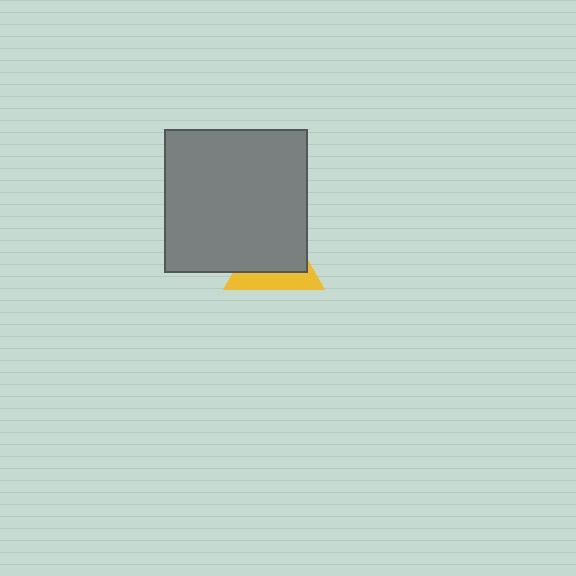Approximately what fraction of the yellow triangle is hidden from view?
Roughly 66% of the yellow triangle is hidden behind the gray square.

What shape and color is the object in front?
The object in front is a gray square.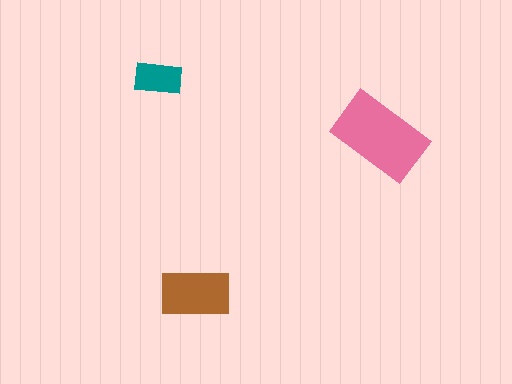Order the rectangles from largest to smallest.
the pink one, the brown one, the teal one.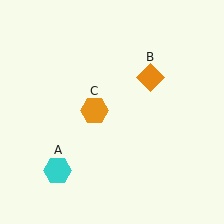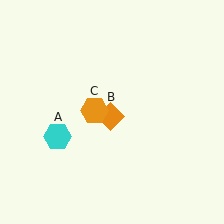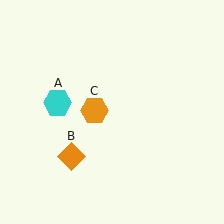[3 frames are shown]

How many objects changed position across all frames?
2 objects changed position: cyan hexagon (object A), orange diamond (object B).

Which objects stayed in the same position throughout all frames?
Orange hexagon (object C) remained stationary.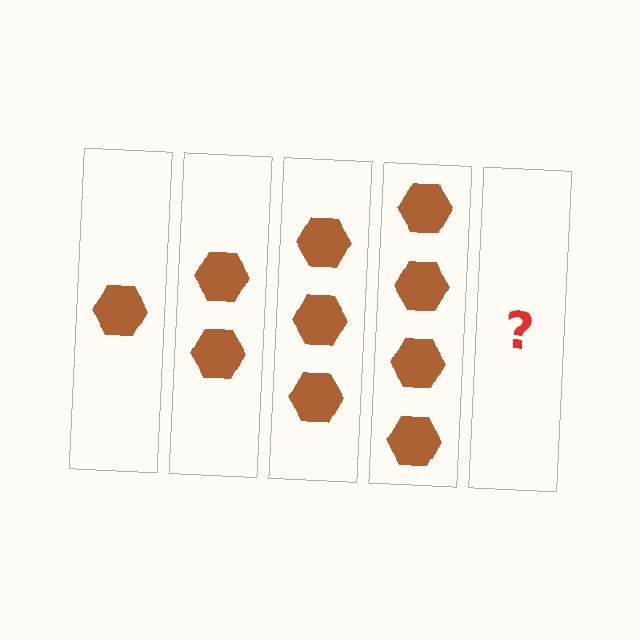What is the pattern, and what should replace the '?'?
The pattern is that each step adds one more hexagon. The '?' should be 5 hexagons.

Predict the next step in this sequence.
The next step is 5 hexagons.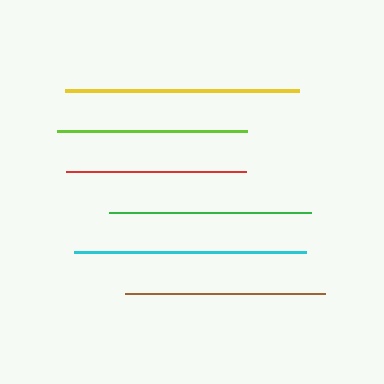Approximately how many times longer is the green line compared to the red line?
The green line is approximately 1.1 times the length of the red line.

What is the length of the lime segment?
The lime segment is approximately 190 pixels long.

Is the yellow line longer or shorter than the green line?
The yellow line is longer than the green line.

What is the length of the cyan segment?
The cyan segment is approximately 232 pixels long.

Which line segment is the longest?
The yellow line is the longest at approximately 235 pixels.